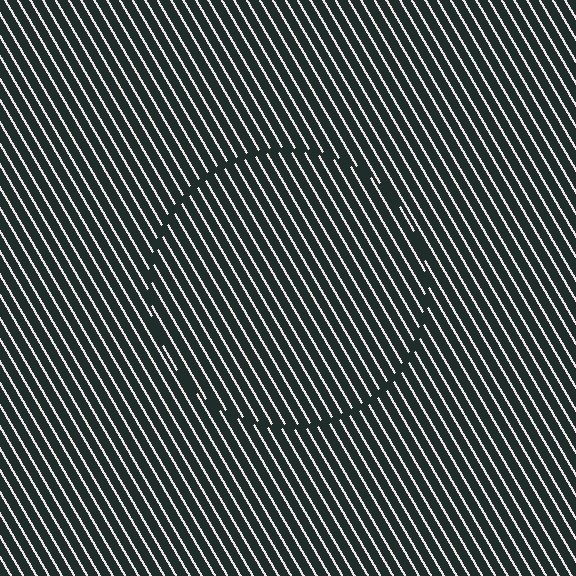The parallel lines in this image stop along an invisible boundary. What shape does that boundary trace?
An illusory circle. The interior of the shape contains the same grating, shifted by half a period — the contour is defined by the phase discontinuity where line-ends from the inner and outer gratings abut.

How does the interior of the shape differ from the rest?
The interior of the shape contains the same grating, shifted by half a period — the contour is defined by the phase discontinuity where line-ends from the inner and outer gratings abut.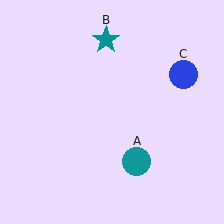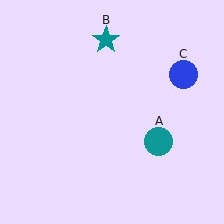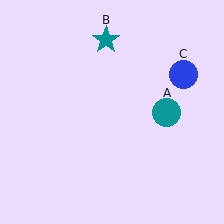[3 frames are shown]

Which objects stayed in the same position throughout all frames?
Teal star (object B) and blue circle (object C) remained stationary.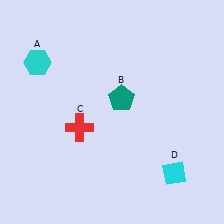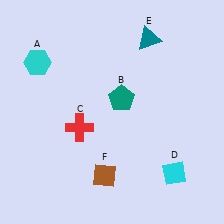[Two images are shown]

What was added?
A teal triangle (E), a brown diamond (F) were added in Image 2.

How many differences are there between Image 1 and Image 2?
There are 2 differences between the two images.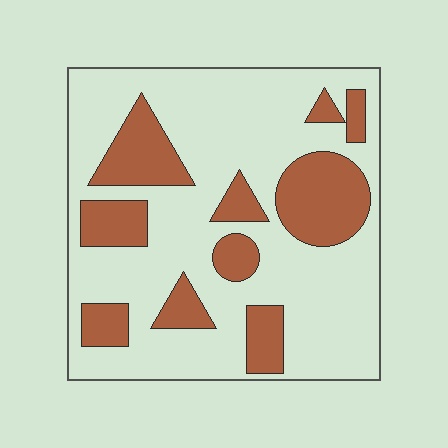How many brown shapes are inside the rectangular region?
10.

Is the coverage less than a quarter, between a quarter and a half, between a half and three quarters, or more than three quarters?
Between a quarter and a half.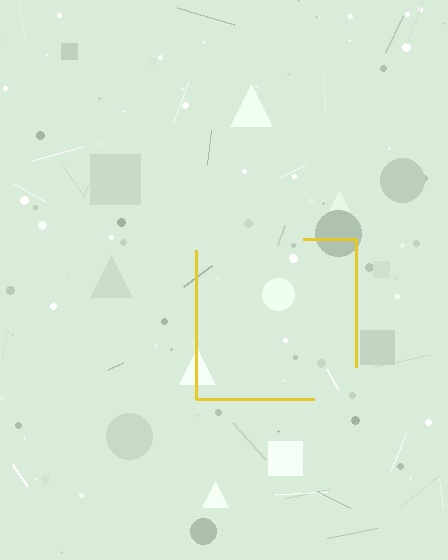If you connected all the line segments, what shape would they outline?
They would outline a square.